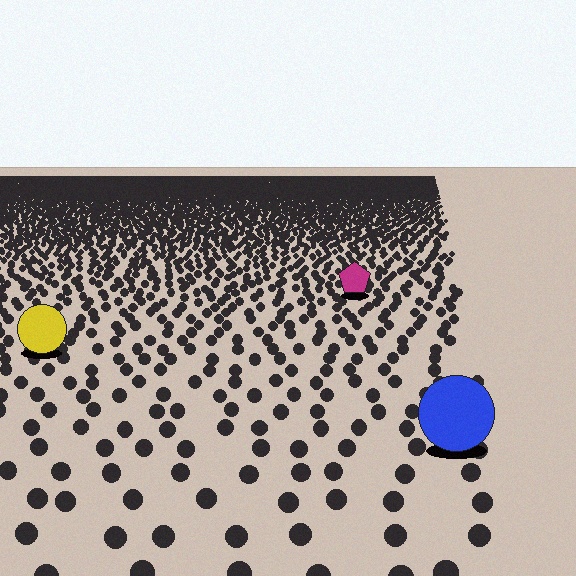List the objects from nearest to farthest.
From nearest to farthest: the blue circle, the yellow circle, the magenta pentagon.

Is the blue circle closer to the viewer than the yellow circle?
Yes. The blue circle is closer — you can tell from the texture gradient: the ground texture is coarser near it.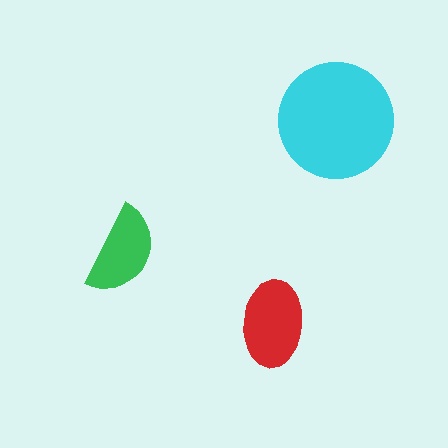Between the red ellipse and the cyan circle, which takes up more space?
The cyan circle.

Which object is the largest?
The cyan circle.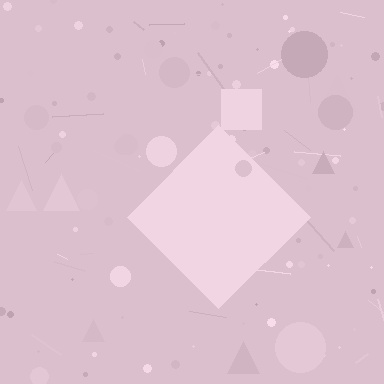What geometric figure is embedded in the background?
A diamond is embedded in the background.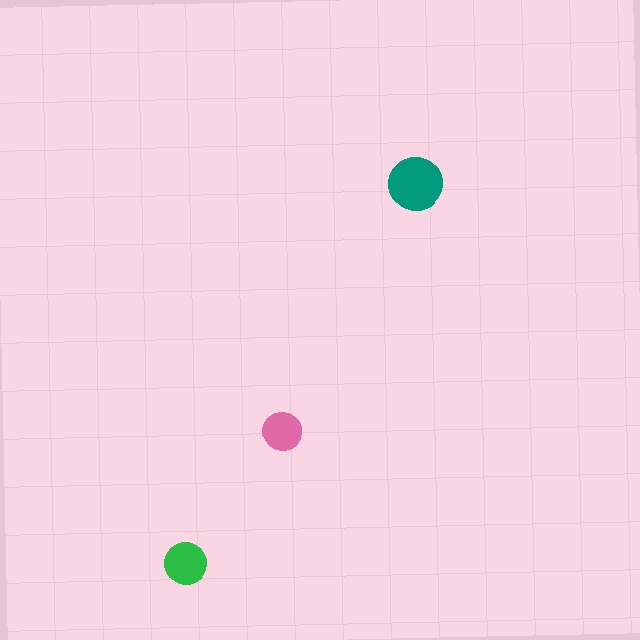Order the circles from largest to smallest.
the teal one, the green one, the pink one.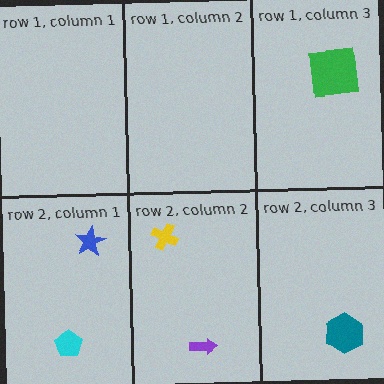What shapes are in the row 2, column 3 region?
The teal hexagon.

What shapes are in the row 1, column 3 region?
The green square.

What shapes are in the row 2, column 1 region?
The blue star, the cyan pentagon.